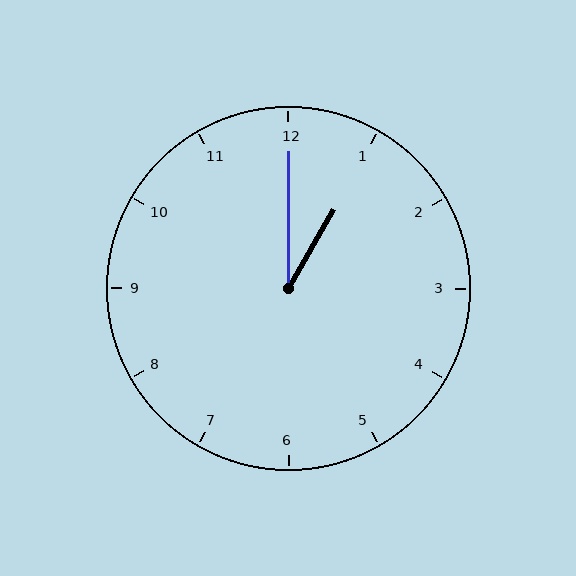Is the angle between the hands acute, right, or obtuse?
It is acute.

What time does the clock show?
1:00.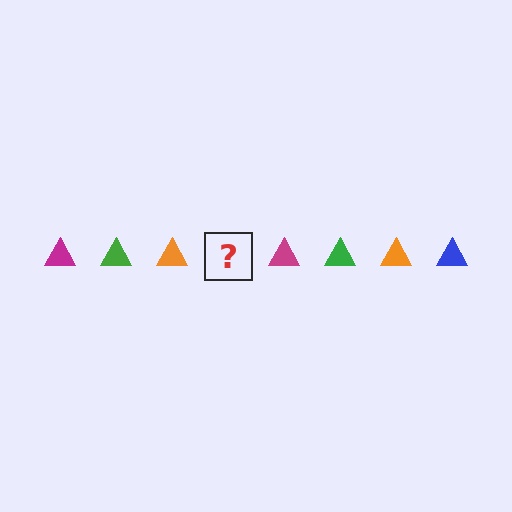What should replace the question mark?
The question mark should be replaced with a blue triangle.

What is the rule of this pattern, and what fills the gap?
The rule is that the pattern cycles through magenta, green, orange, blue triangles. The gap should be filled with a blue triangle.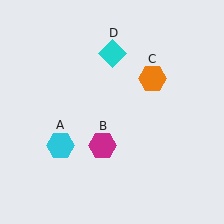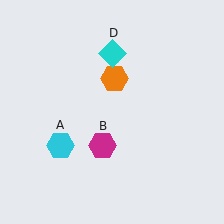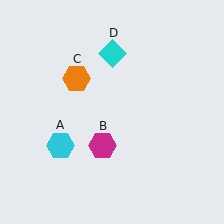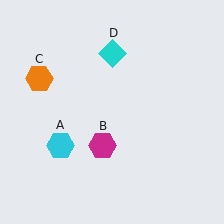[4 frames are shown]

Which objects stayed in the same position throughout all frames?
Cyan hexagon (object A) and magenta hexagon (object B) and cyan diamond (object D) remained stationary.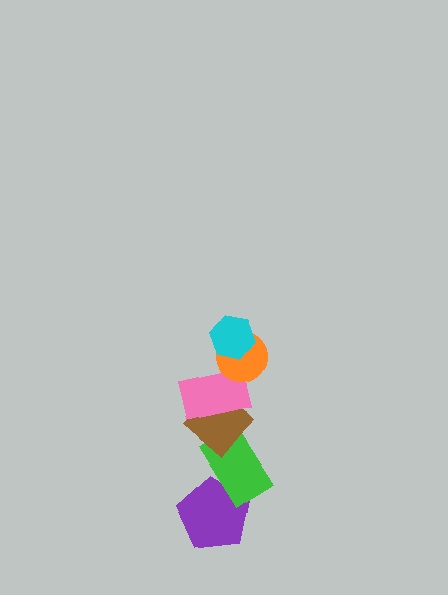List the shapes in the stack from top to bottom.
From top to bottom: the cyan hexagon, the orange circle, the pink rectangle, the brown diamond, the green rectangle, the purple pentagon.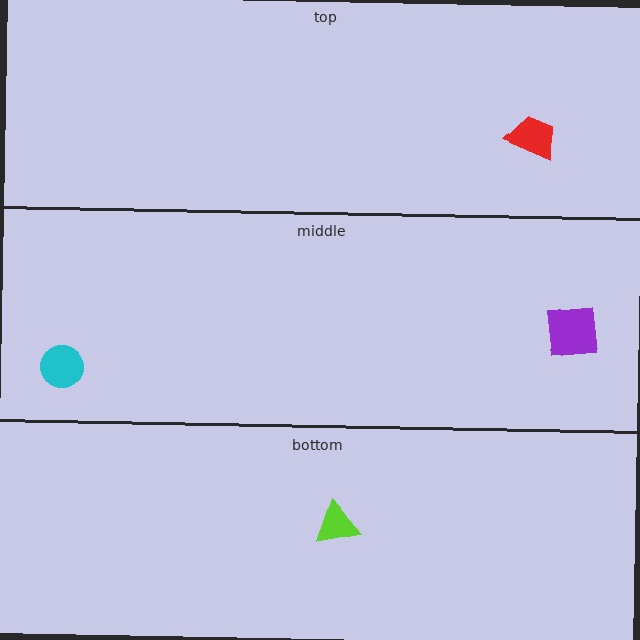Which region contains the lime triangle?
The bottom region.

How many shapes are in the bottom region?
1.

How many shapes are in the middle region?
2.